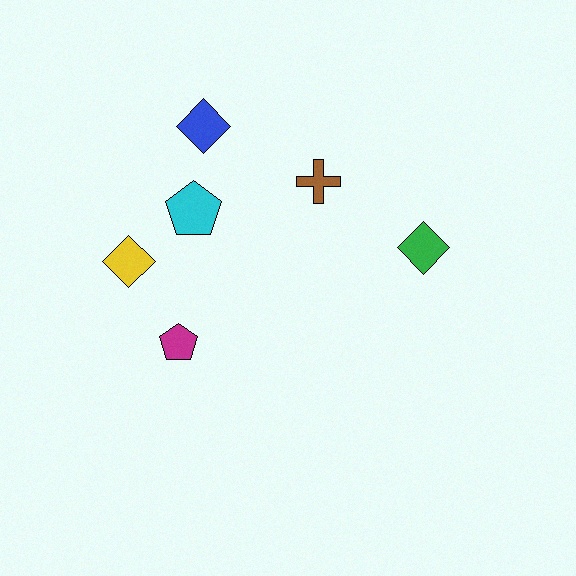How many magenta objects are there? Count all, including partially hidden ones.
There is 1 magenta object.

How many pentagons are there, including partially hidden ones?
There are 2 pentagons.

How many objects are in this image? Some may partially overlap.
There are 6 objects.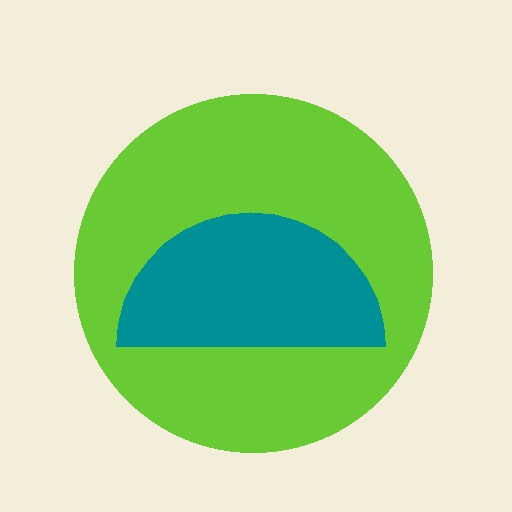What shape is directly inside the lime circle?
The teal semicircle.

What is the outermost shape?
The lime circle.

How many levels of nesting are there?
2.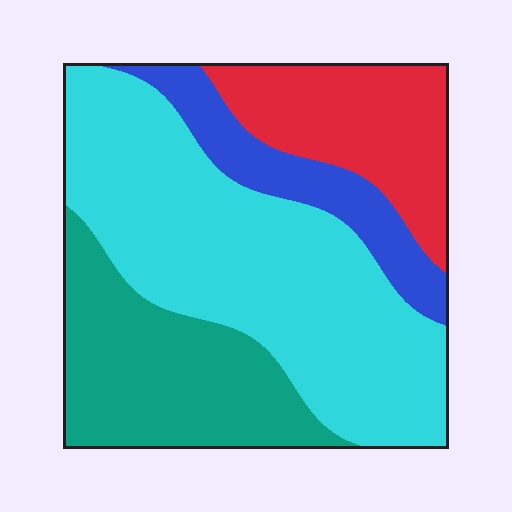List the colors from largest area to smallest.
From largest to smallest: cyan, teal, red, blue.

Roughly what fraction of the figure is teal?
Teal covers roughly 25% of the figure.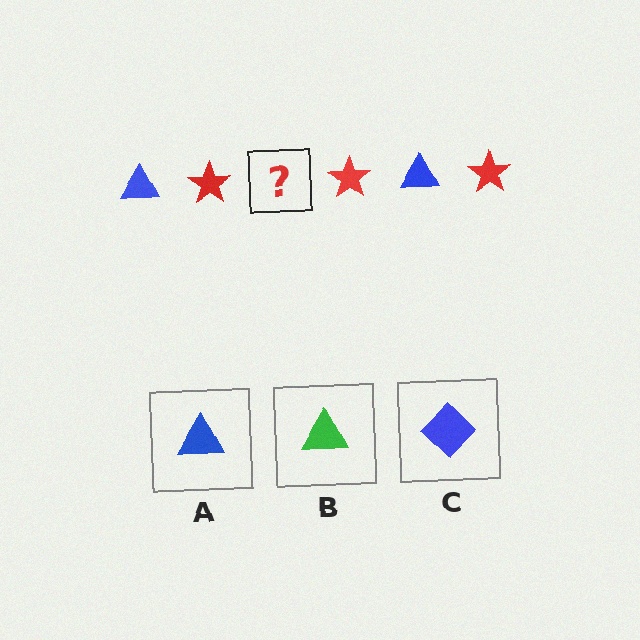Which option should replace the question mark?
Option A.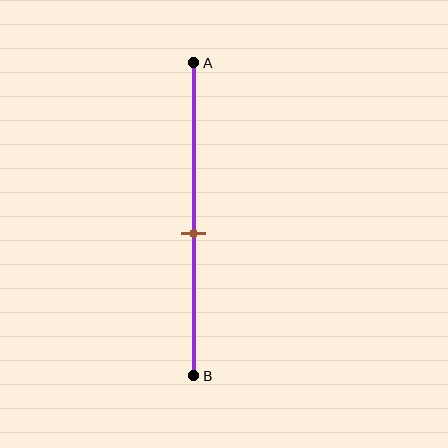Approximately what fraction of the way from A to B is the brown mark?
The brown mark is approximately 55% of the way from A to B.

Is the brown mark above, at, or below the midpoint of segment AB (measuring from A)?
The brown mark is below the midpoint of segment AB.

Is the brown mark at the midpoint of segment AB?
No, the mark is at about 55% from A, not at the 50% midpoint.